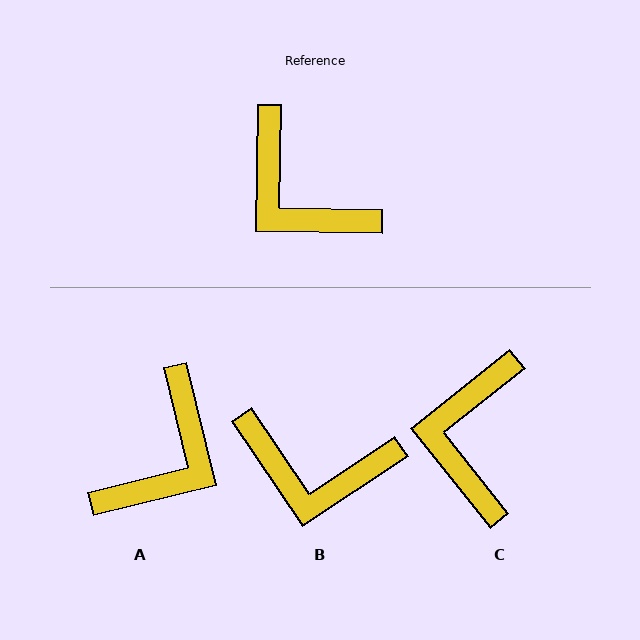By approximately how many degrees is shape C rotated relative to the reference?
Approximately 50 degrees clockwise.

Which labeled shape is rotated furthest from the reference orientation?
A, about 105 degrees away.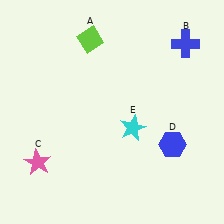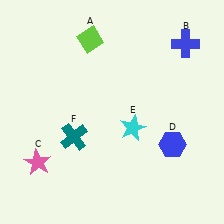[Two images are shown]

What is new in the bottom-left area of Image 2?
A teal cross (F) was added in the bottom-left area of Image 2.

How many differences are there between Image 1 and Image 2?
There is 1 difference between the two images.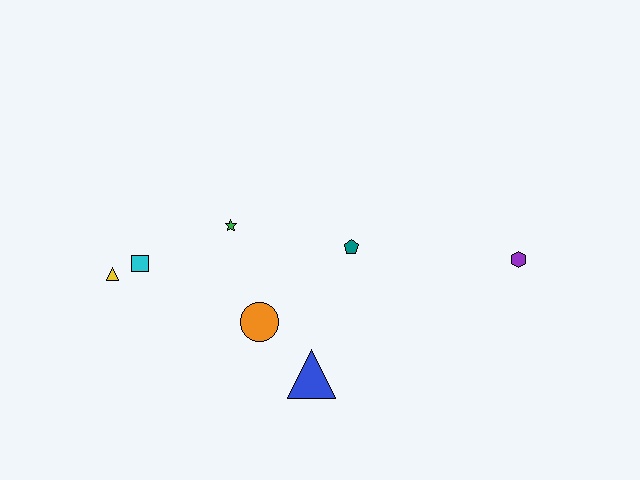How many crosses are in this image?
There are no crosses.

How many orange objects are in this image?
There is 1 orange object.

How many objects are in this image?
There are 7 objects.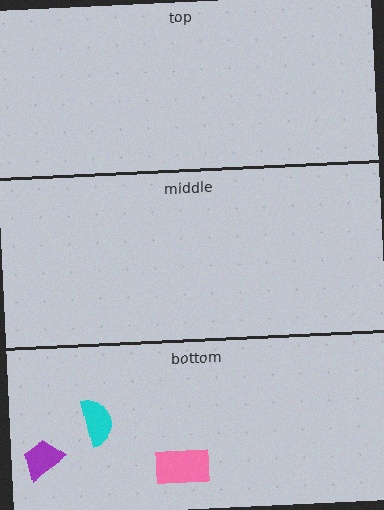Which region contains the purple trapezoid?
The bottom region.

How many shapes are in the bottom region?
3.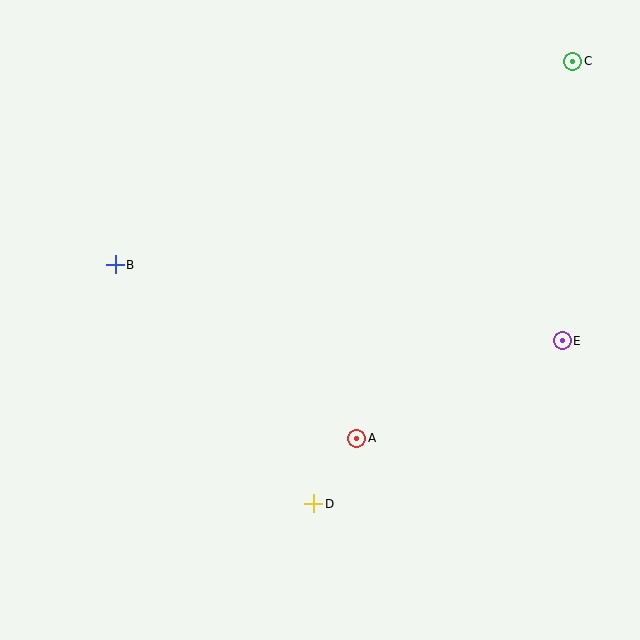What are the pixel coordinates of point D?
Point D is at (314, 504).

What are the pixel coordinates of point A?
Point A is at (357, 439).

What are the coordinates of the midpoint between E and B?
The midpoint between E and B is at (339, 303).